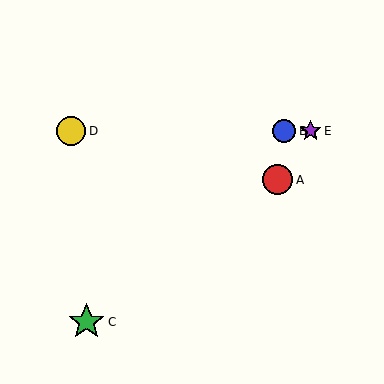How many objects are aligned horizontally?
3 objects (B, D, E) are aligned horizontally.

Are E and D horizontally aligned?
Yes, both are at y≈131.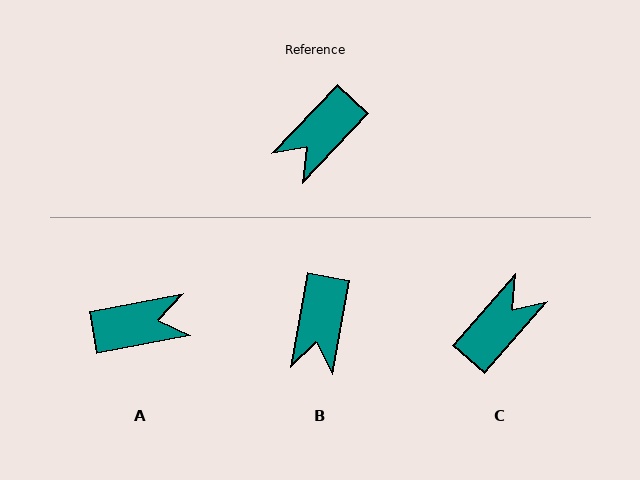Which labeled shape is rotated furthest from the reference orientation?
C, about 178 degrees away.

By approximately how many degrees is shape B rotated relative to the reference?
Approximately 33 degrees counter-clockwise.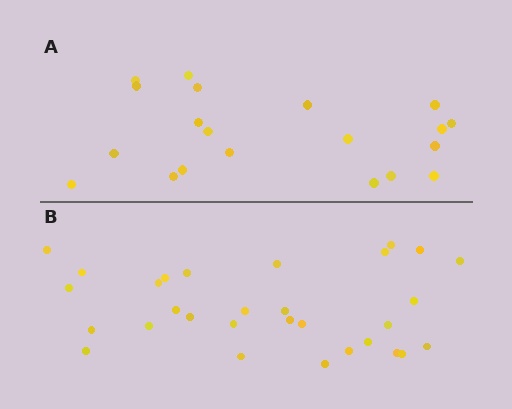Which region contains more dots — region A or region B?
Region B (the bottom region) has more dots.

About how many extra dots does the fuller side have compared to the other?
Region B has roughly 10 or so more dots than region A.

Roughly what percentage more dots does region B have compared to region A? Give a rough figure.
About 50% more.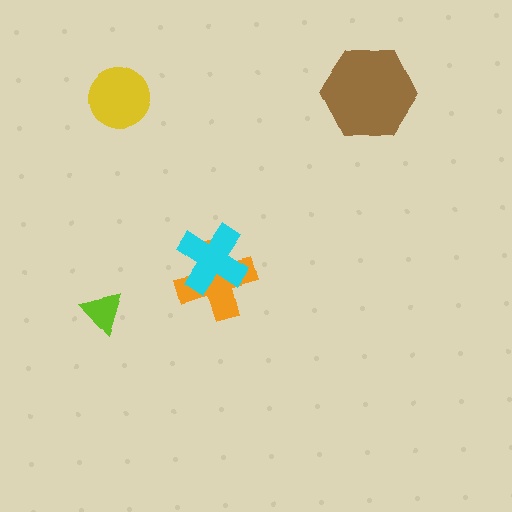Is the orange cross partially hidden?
Yes, it is partially covered by another shape.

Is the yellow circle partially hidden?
No, no other shape covers it.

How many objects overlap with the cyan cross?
1 object overlaps with the cyan cross.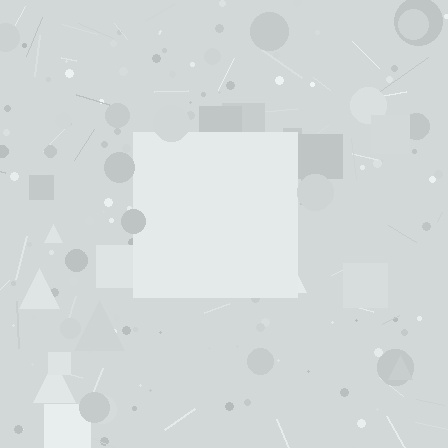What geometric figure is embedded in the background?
A square is embedded in the background.